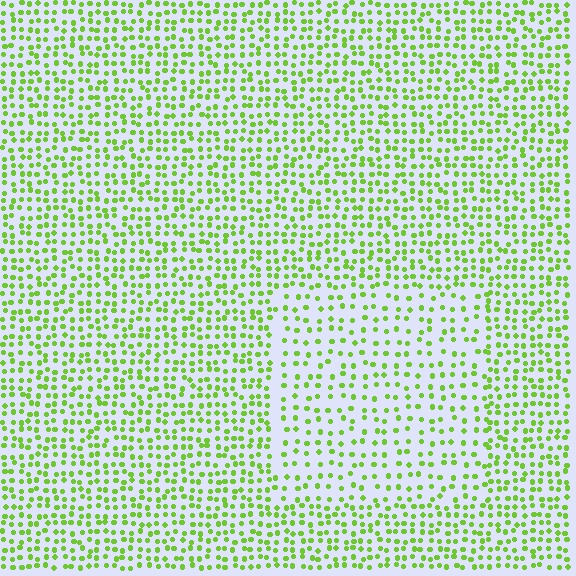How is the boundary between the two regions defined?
The boundary is defined by a change in element density (approximately 1.7x ratio). All elements are the same color, size, and shape.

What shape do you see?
I see a rectangle.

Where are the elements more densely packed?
The elements are more densely packed outside the rectangle boundary.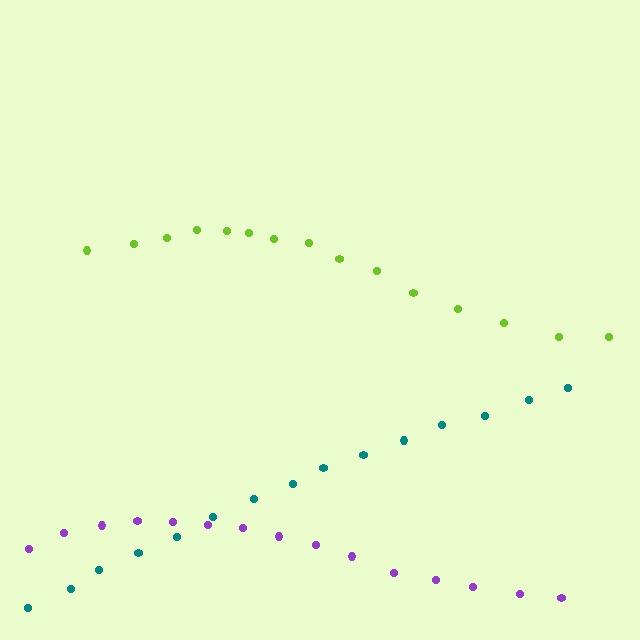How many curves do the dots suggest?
There are 3 distinct paths.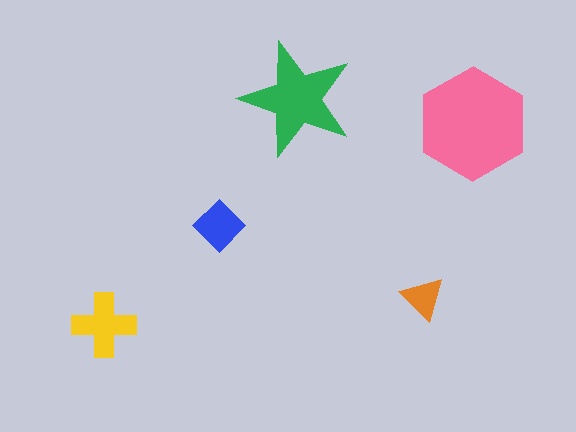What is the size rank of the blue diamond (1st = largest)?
4th.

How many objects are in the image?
There are 5 objects in the image.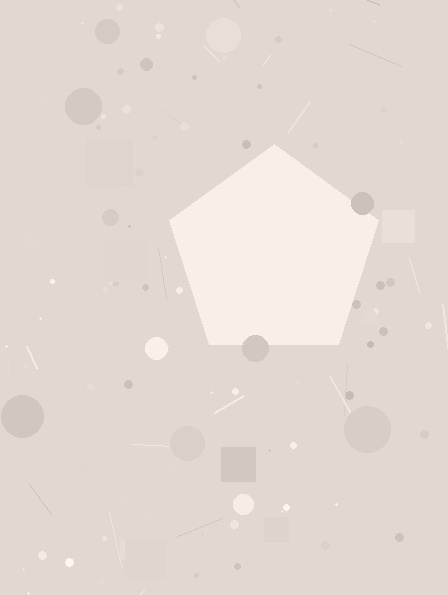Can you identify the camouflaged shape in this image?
The camouflaged shape is a pentagon.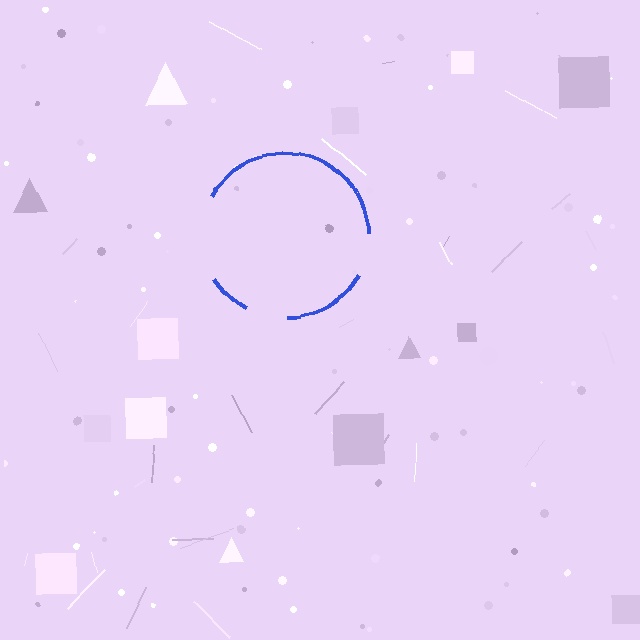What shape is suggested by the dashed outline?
The dashed outline suggests a circle.